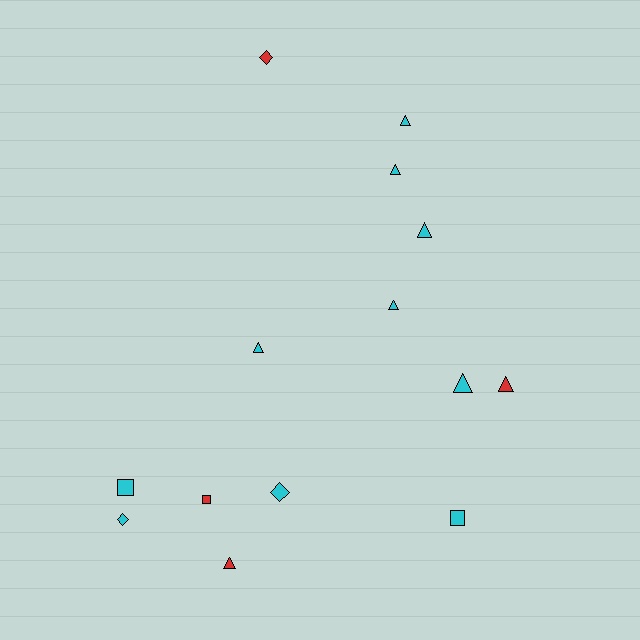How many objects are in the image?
There are 14 objects.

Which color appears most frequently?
Cyan, with 10 objects.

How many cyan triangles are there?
There are 6 cyan triangles.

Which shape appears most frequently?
Triangle, with 8 objects.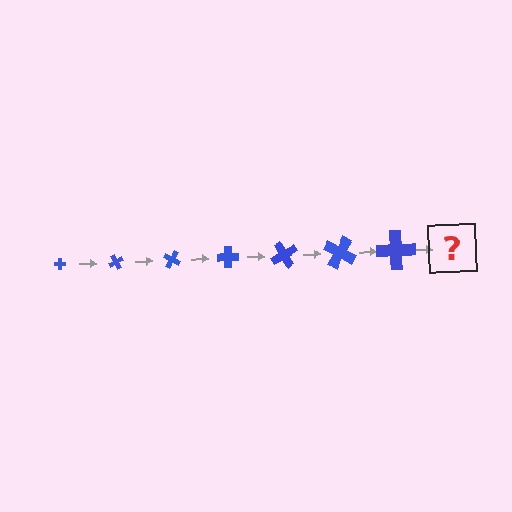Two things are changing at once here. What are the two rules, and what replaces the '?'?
The two rules are that the cross grows larger each step and it rotates 60 degrees each step. The '?' should be a cross, larger than the previous one and rotated 420 degrees from the start.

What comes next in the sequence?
The next element should be a cross, larger than the previous one and rotated 420 degrees from the start.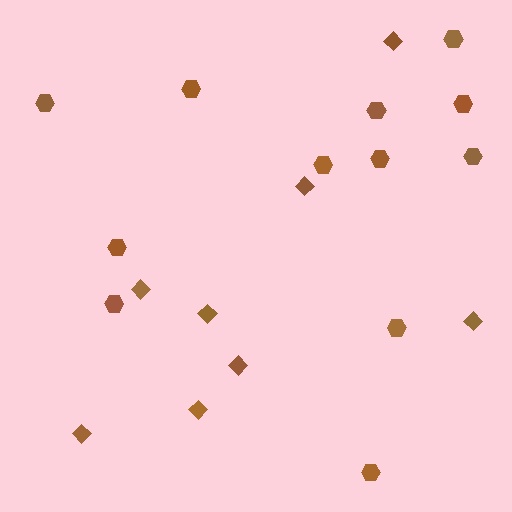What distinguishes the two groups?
There are 2 groups: one group of diamonds (8) and one group of hexagons (12).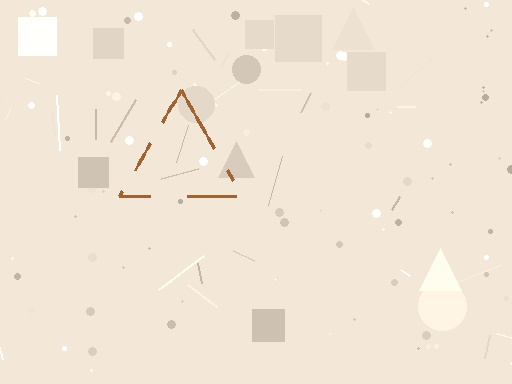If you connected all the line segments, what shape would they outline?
They would outline a triangle.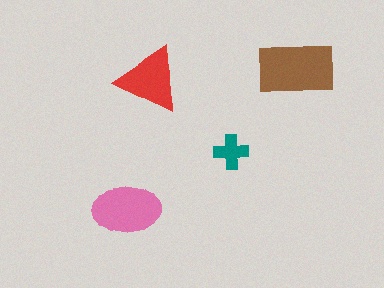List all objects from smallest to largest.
The teal cross, the red triangle, the pink ellipse, the brown rectangle.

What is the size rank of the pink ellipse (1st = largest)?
2nd.